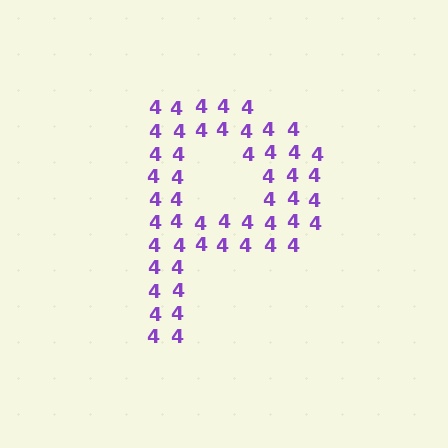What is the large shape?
The large shape is the letter P.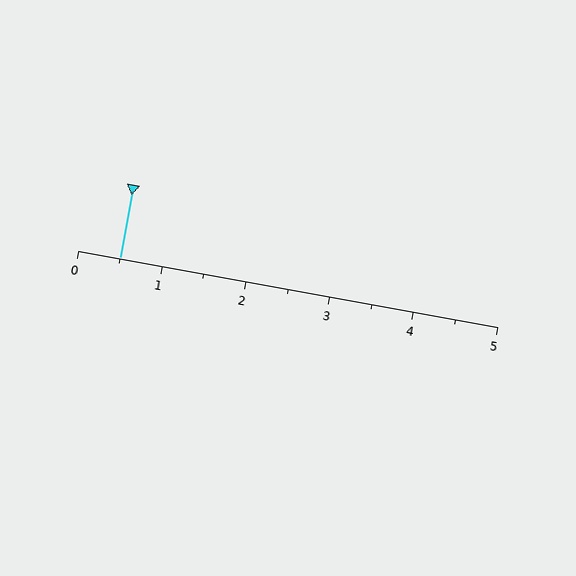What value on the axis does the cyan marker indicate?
The marker indicates approximately 0.5.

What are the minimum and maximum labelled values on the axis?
The axis runs from 0 to 5.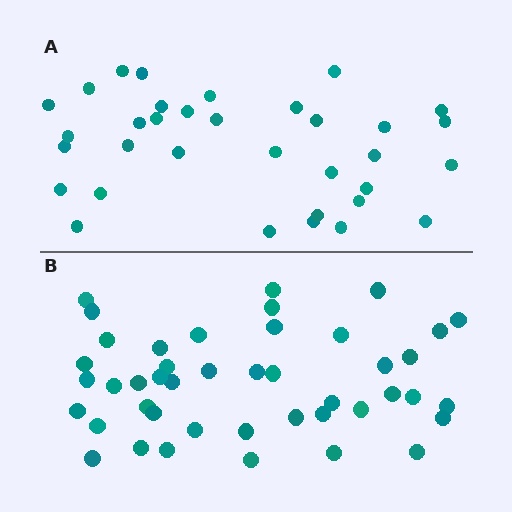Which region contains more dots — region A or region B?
Region B (the bottom region) has more dots.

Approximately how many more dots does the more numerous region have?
Region B has roughly 10 or so more dots than region A.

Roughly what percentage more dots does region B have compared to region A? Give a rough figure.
About 30% more.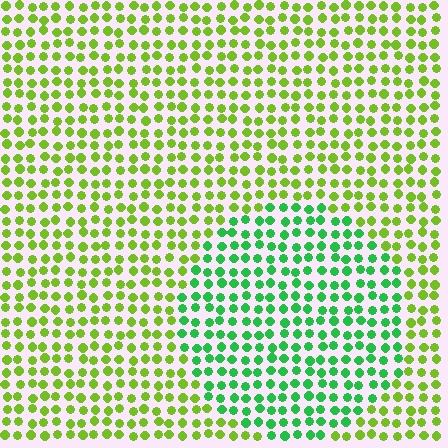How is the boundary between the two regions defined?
The boundary is defined purely by a slight shift in hue (about 43 degrees). Spacing, size, and orientation are identical on both sides.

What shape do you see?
I see a circle.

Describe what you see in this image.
The image is filled with small lime elements in a uniform arrangement. A circle-shaped region is visible where the elements are tinted to a slightly different hue, forming a subtle color boundary.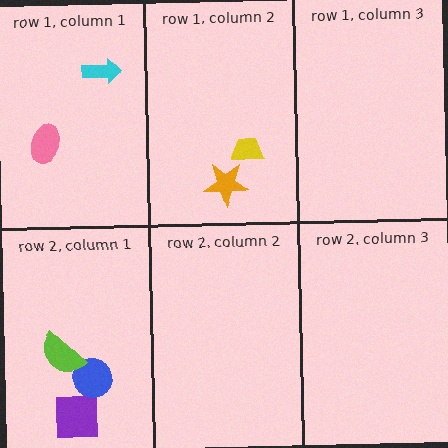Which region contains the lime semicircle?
The row 2, column 1 region.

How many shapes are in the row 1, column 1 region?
2.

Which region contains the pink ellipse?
The row 1, column 1 region.